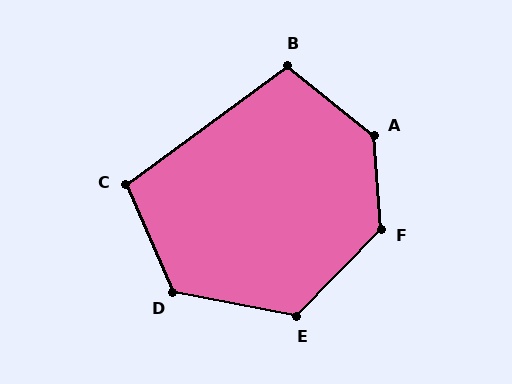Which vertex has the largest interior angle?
A, at approximately 134 degrees.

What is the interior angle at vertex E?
Approximately 123 degrees (obtuse).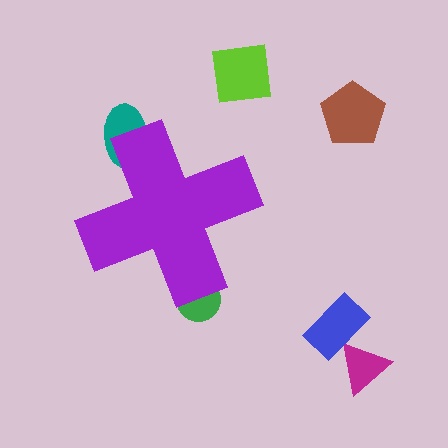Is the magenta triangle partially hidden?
No, the magenta triangle is fully visible.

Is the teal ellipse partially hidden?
Yes, the teal ellipse is partially hidden behind the purple cross.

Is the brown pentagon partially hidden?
No, the brown pentagon is fully visible.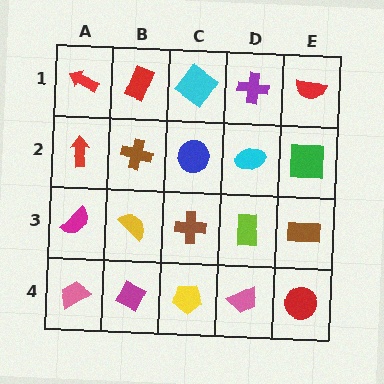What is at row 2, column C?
A blue circle.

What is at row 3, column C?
A brown cross.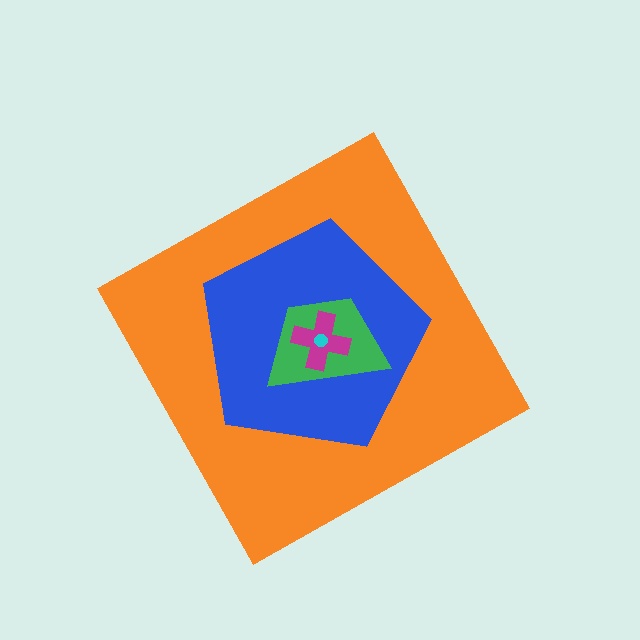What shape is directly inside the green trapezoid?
The magenta cross.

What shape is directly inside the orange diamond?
The blue pentagon.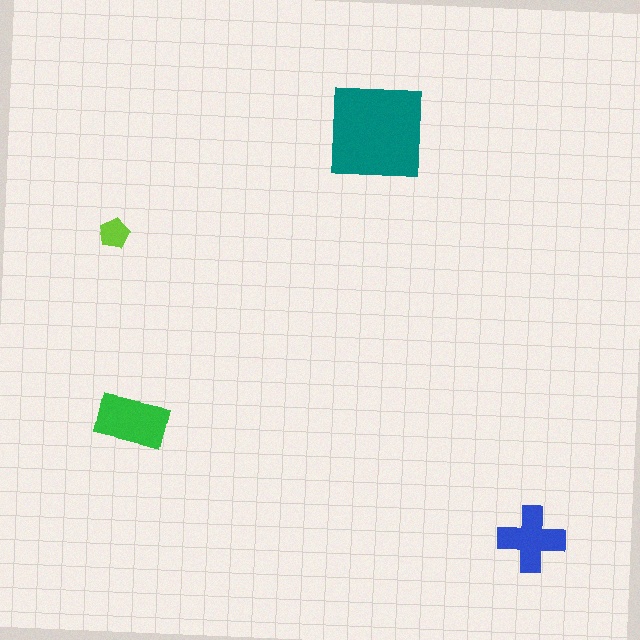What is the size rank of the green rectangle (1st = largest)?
2nd.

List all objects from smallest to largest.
The lime pentagon, the blue cross, the green rectangle, the teal square.